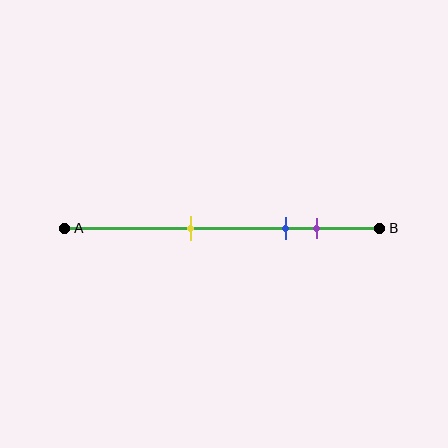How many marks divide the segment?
There are 3 marks dividing the segment.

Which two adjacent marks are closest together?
The blue and purple marks are the closest adjacent pair.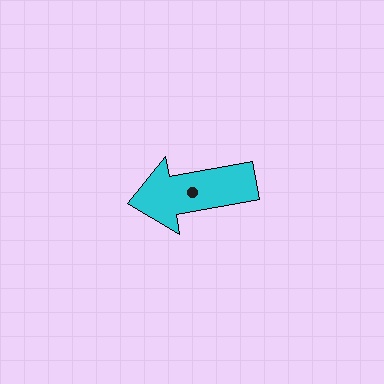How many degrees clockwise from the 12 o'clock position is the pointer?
Approximately 260 degrees.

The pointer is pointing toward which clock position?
Roughly 9 o'clock.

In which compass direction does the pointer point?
West.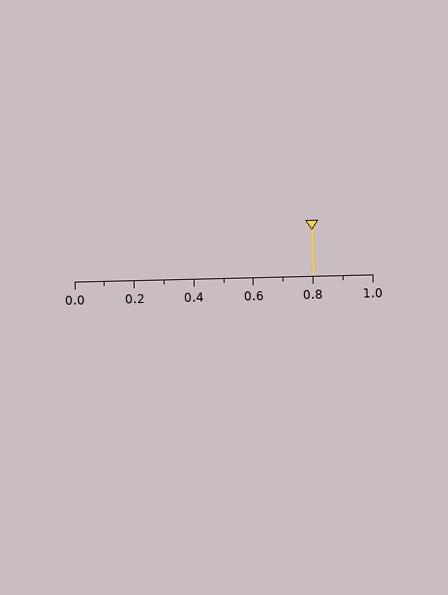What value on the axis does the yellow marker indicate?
The marker indicates approximately 0.8.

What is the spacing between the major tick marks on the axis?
The major ticks are spaced 0.2 apart.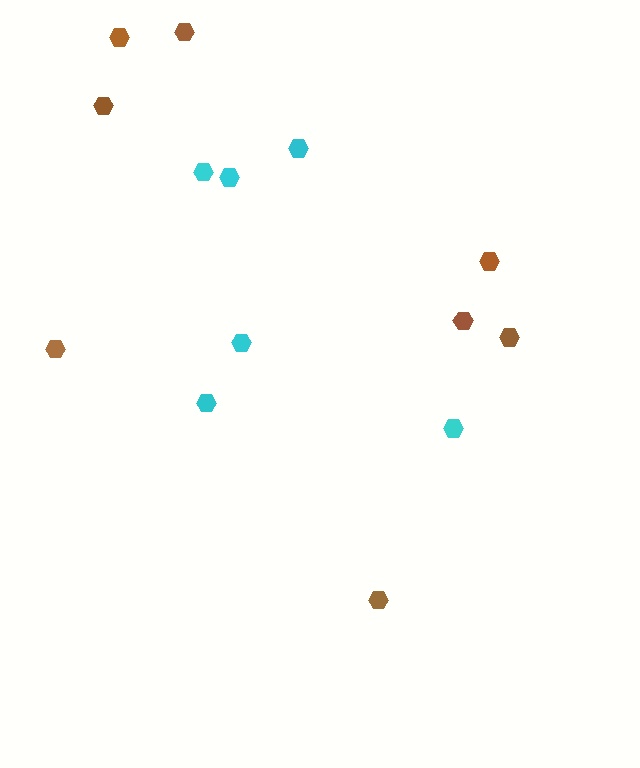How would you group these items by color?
There are 2 groups: one group of brown hexagons (8) and one group of cyan hexagons (6).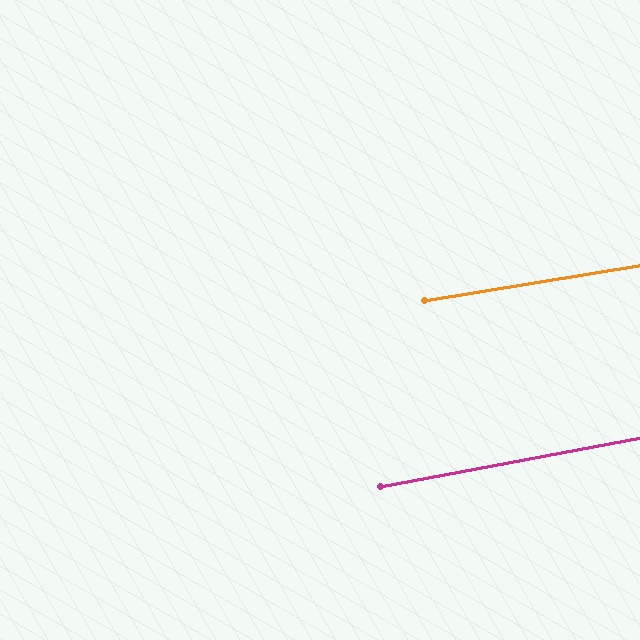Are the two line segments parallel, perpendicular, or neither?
Parallel — their directions differ by only 1.5°.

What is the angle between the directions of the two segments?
Approximately 2 degrees.